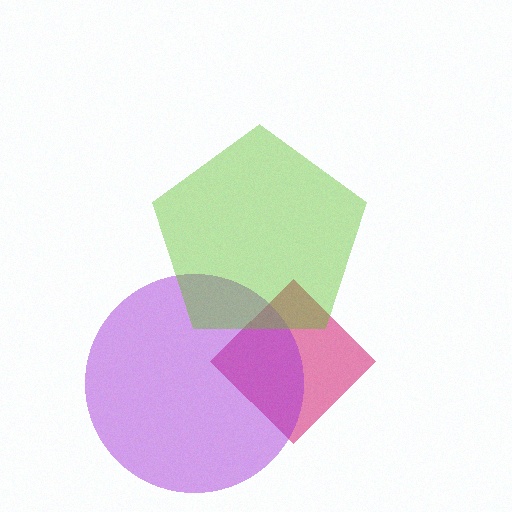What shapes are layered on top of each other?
The layered shapes are: a magenta diamond, a purple circle, a lime pentagon.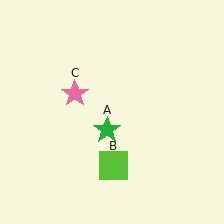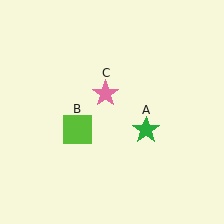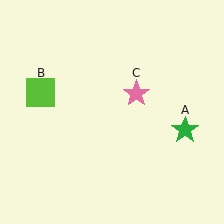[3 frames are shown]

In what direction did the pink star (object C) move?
The pink star (object C) moved right.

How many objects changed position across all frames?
3 objects changed position: green star (object A), lime square (object B), pink star (object C).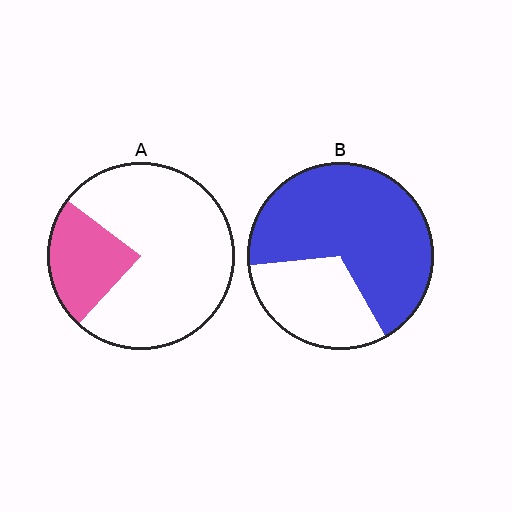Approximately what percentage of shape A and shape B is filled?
A is approximately 25% and B is approximately 70%.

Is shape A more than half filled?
No.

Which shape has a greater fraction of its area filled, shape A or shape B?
Shape B.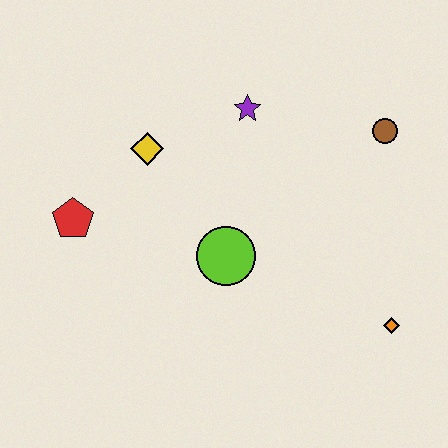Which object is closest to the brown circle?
The purple star is closest to the brown circle.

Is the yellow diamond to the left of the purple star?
Yes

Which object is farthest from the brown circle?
The red pentagon is farthest from the brown circle.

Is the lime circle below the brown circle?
Yes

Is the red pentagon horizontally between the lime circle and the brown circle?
No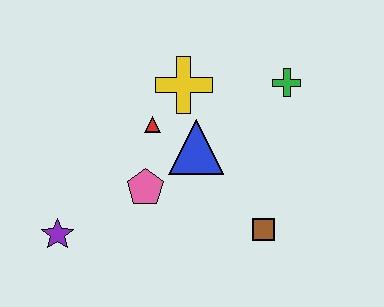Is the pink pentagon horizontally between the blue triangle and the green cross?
No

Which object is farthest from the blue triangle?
The purple star is farthest from the blue triangle.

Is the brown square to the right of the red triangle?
Yes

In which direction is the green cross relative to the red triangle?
The green cross is to the right of the red triangle.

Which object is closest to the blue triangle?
The red triangle is closest to the blue triangle.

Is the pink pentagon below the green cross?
Yes